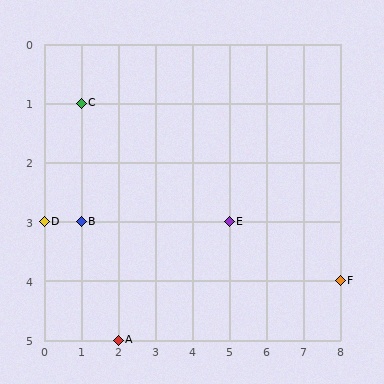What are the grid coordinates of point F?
Point F is at grid coordinates (8, 4).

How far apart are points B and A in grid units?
Points B and A are 1 column and 2 rows apart (about 2.2 grid units diagonally).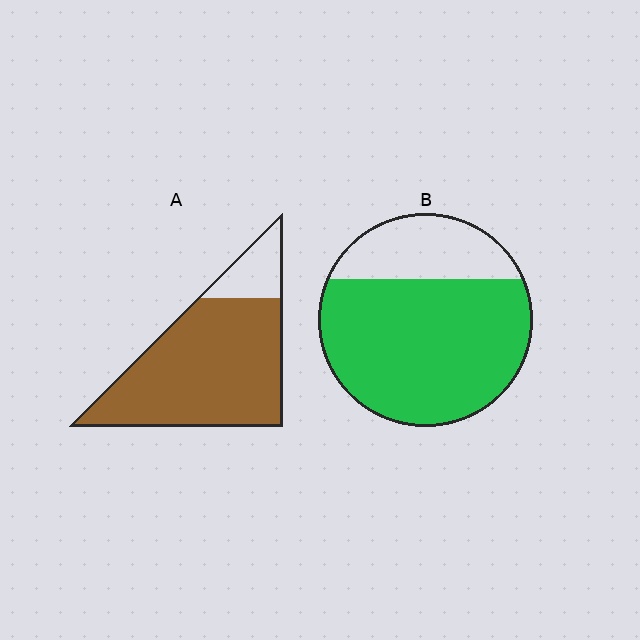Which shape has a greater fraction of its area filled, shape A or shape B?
Shape A.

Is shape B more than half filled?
Yes.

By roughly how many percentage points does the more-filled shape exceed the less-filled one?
By roughly 10 percentage points (A over B).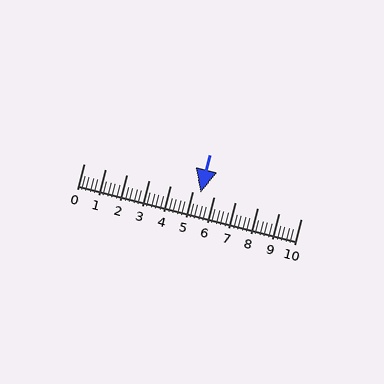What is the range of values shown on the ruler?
The ruler shows values from 0 to 10.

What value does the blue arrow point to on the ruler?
The blue arrow points to approximately 5.4.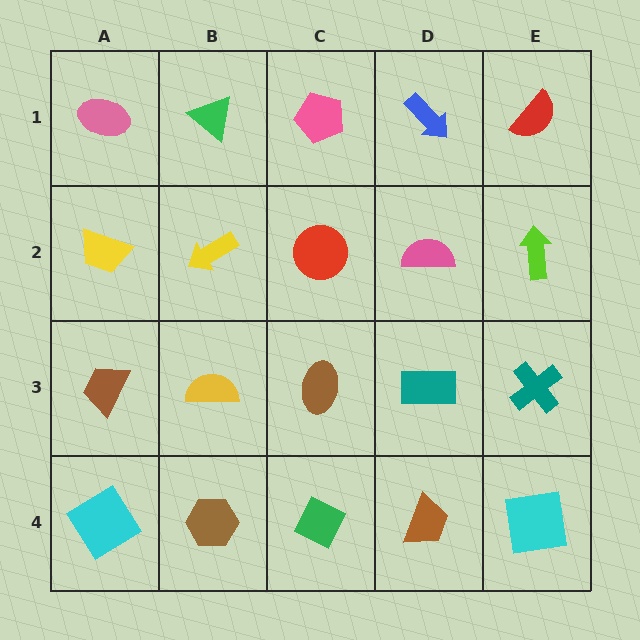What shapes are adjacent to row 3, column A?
A yellow trapezoid (row 2, column A), a cyan diamond (row 4, column A), a yellow semicircle (row 3, column B).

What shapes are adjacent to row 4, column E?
A teal cross (row 3, column E), a brown trapezoid (row 4, column D).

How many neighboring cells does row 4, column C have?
3.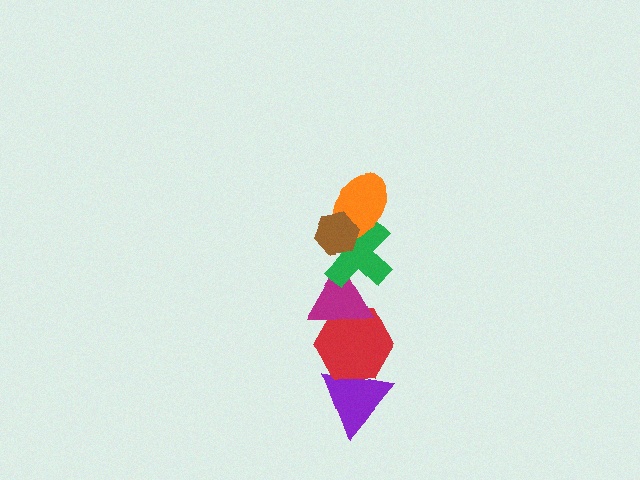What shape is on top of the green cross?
The orange ellipse is on top of the green cross.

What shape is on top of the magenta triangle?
The green cross is on top of the magenta triangle.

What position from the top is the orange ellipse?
The orange ellipse is 2nd from the top.